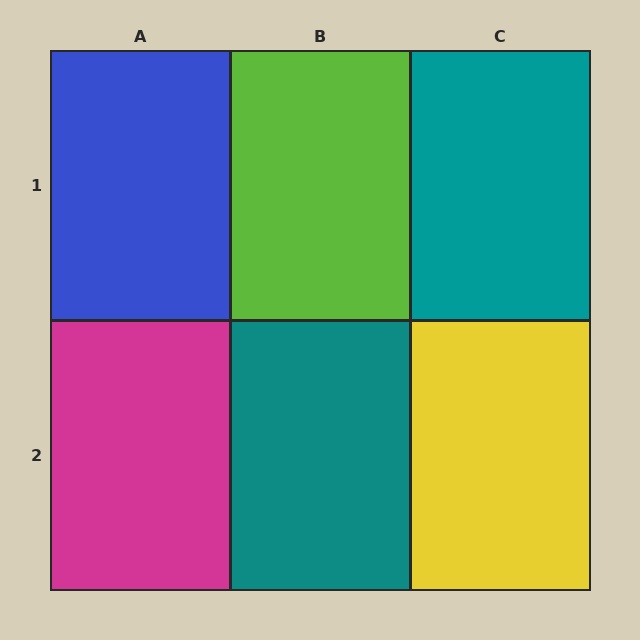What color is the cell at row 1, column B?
Lime.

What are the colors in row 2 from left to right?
Magenta, teal, yellow.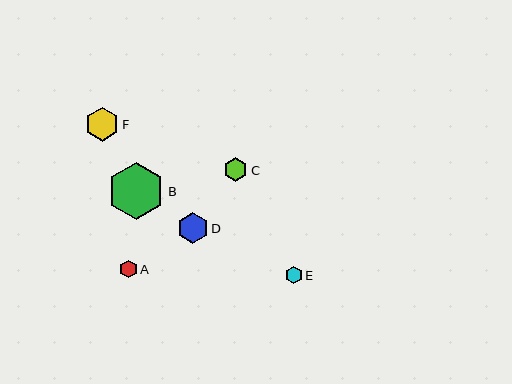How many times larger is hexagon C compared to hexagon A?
Hexagon C is approximately 1.3 times the size of hexagon A.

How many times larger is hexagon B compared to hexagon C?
Hexagon B is approximately 2.4 times the size of hexagon C.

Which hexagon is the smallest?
Hexagon E is the smallest with a size of approximately 17 pixels.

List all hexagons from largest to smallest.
From largest to smallest: B, F, D, C, A, E.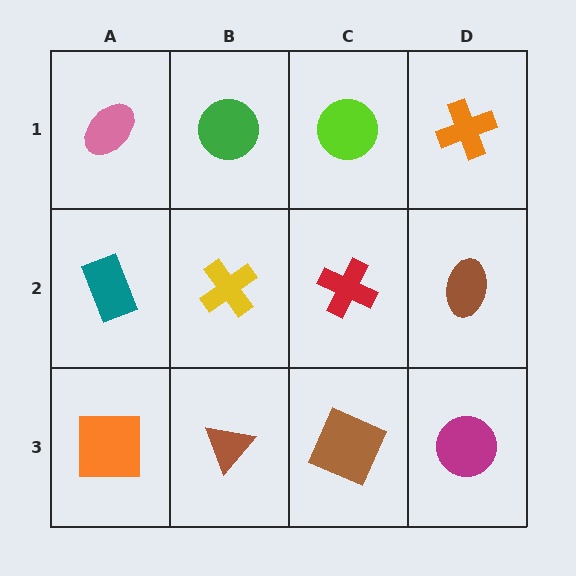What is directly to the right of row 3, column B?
A brown square.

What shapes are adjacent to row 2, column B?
A green circle (row 1, column B), a brown triangle (row 3, column B), a teal rectangle (row 2, column A), a red cross (row 2, column C).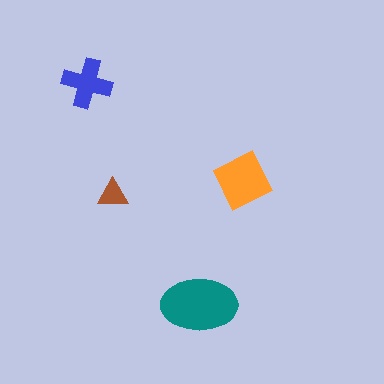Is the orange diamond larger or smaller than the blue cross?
Larger.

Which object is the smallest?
The brown triangle.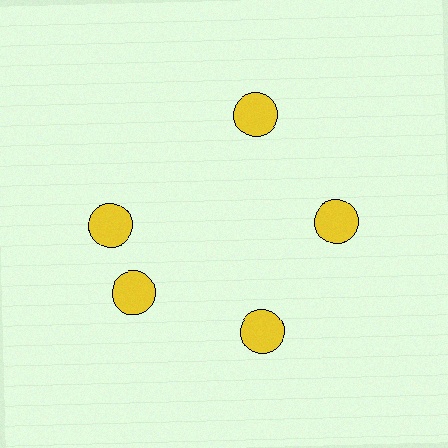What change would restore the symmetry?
The symmetry would be restored by rotating it back into even spacing with its neighbors so that all 5 circles sit at equal angles and equal distance from the center.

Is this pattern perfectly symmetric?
No. The 5 yellow circles are arranged in a ring, but one element near the 10 o'clock position is rotated out of alignment along the ring, breaking the 5-fold rotational symmetry.